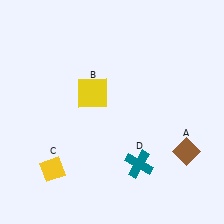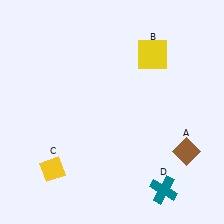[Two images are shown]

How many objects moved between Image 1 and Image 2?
2 objects moved between the two images.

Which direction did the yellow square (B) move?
The yellow square (B) moved right.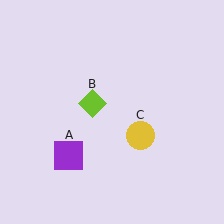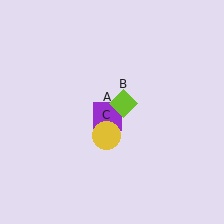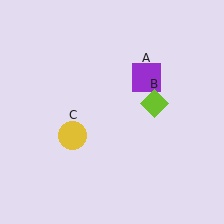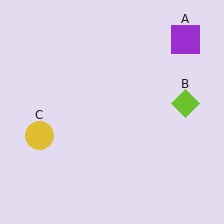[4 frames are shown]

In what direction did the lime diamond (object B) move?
The lime diamond (object B) moved right.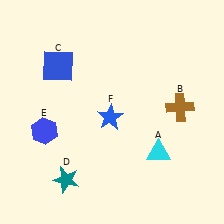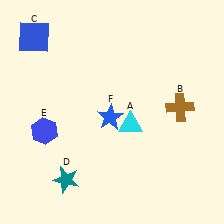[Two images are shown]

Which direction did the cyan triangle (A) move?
The cyan triangle (A) moved up.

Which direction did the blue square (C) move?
The blue square (C) moved up.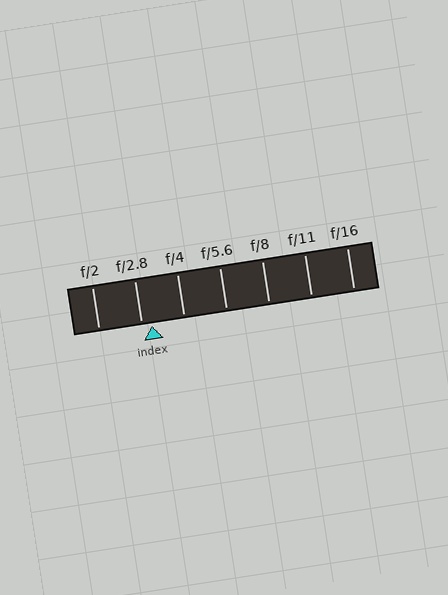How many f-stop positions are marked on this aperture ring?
There are 7 f-stop positions marked.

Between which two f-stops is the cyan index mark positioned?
The index mark is between f/2.8 and f/4.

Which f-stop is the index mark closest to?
The index mark is closest to f/2.8.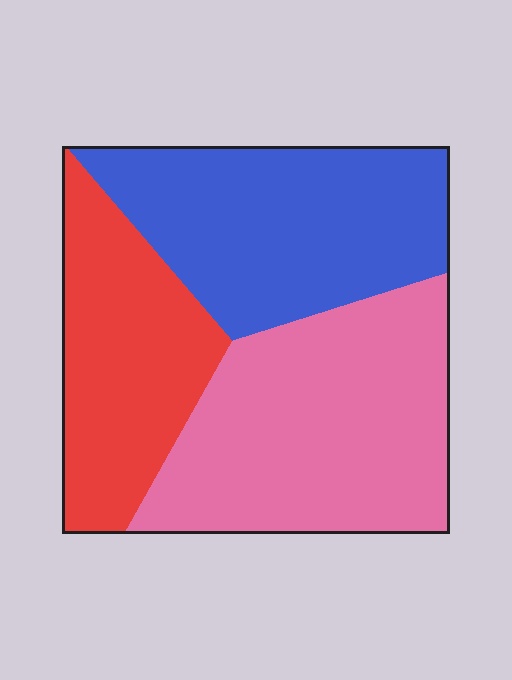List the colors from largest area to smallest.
From largest to smallest: pink, blue, red.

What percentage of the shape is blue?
Blue covers 34% of the shape.